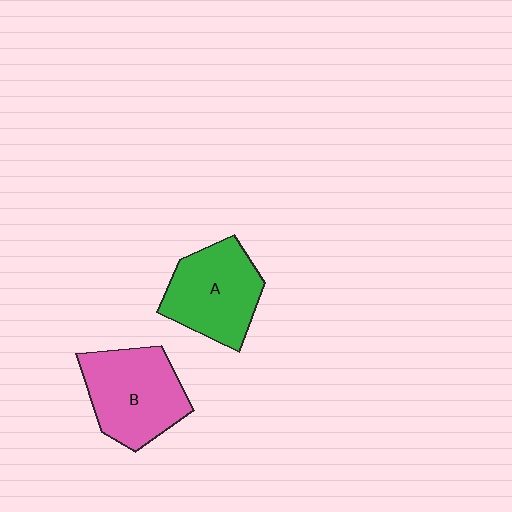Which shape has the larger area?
Shape B (pink).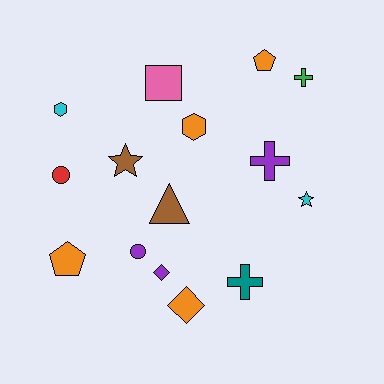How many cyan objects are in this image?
There are 2 cyan objects.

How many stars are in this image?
There are 2 stars.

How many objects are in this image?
There are 15 objects.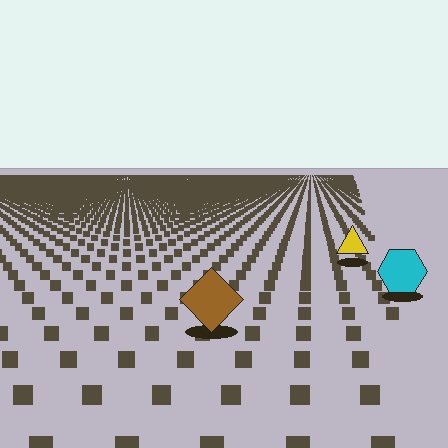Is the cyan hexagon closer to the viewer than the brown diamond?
No. The brown diamond is closer — you can tell from the texture gradient: the ground texture is coarser near it.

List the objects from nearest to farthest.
From nearest to farthest: the brown diamond, the cyan hexagon, the yellow triangle.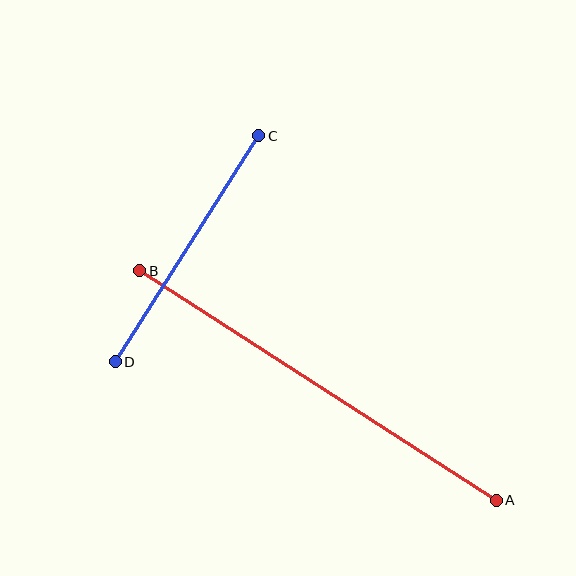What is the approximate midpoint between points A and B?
The midpoint is at approximately (318, 386) pixels.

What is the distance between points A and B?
The distance is approximately 424 pixels.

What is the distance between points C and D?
The distance is approximately 268 pixels.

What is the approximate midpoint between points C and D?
The midpoint is at approximately (187, 249) pixels.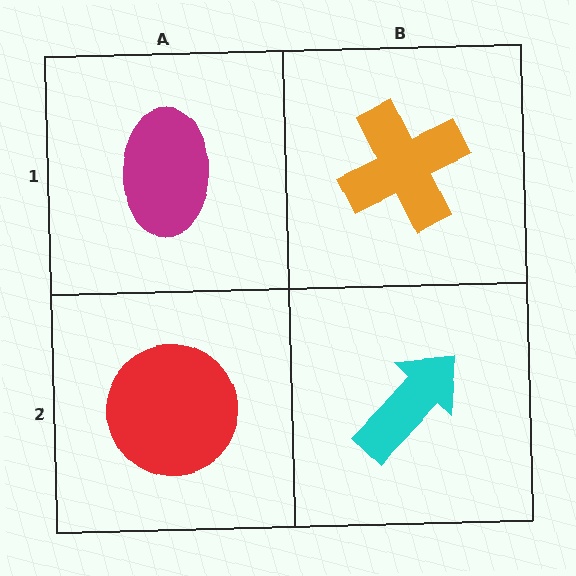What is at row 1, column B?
An orange cross.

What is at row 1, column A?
A magenta ellipse.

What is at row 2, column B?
A cyan arrow.